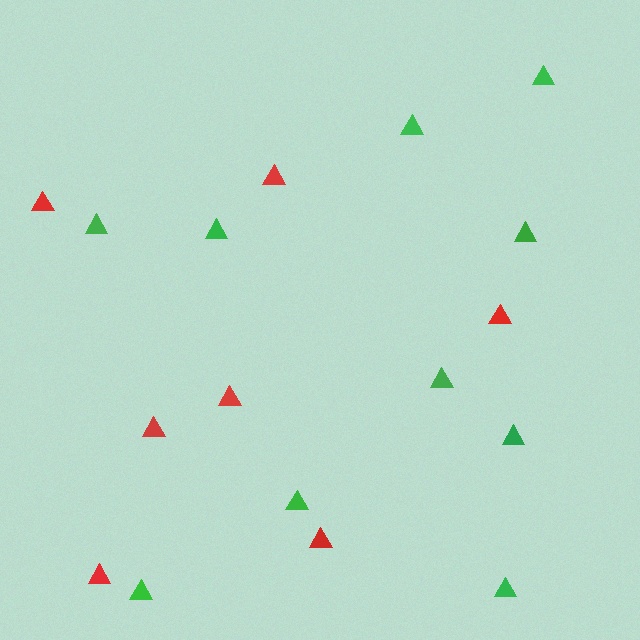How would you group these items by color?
There are 2 groups: one group of red triangles (7) and one group of green triangles (10).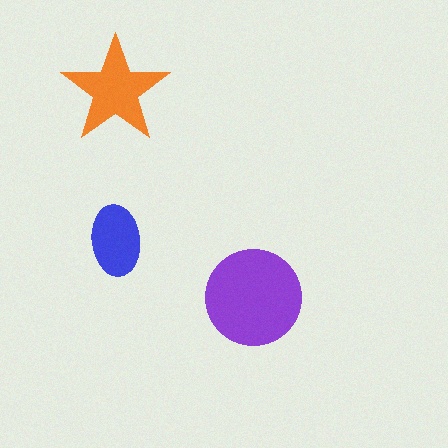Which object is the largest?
The purple circle.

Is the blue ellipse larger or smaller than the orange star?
Smaller.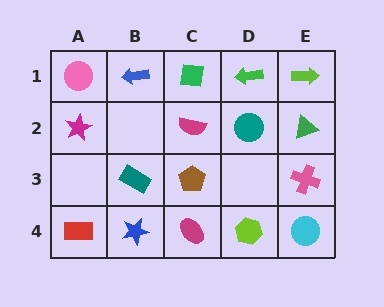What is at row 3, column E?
A pink cross.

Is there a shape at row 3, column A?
No, that cell is empty.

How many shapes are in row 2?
4 shapes.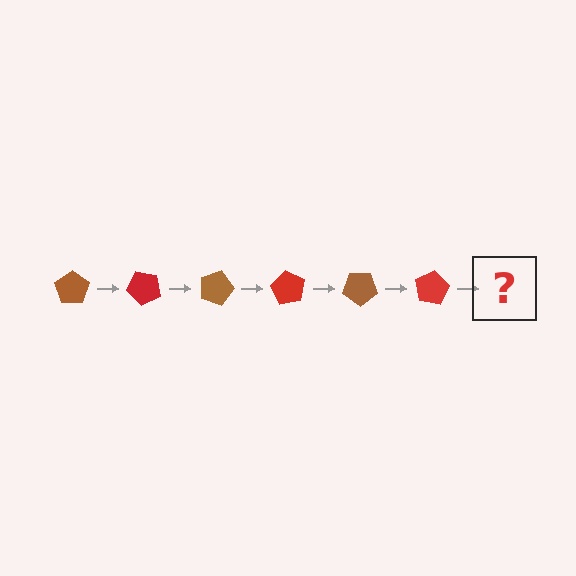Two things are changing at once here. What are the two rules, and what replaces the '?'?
The two rules are that it rotates 45 degrees each step and the color cycles through brown and red. The '?' should be a brown pentagon, rotated 270 degrees from the start.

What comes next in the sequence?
The next element should be a brown pentagon, rotated 270 degrees from the start.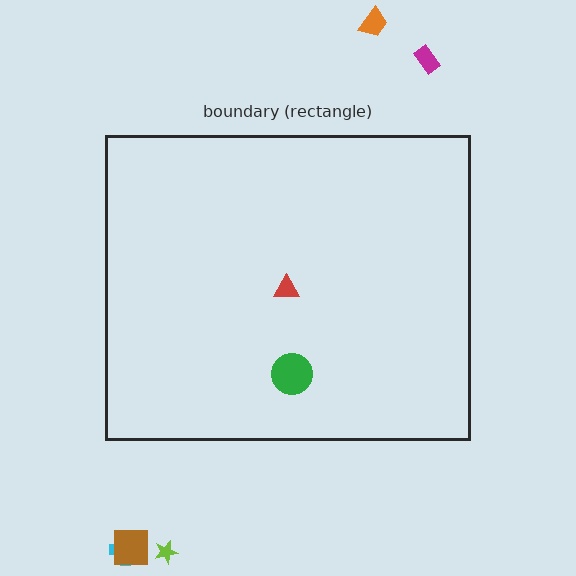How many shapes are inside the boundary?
2 inside, 5 outside.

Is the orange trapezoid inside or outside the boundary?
Outside.